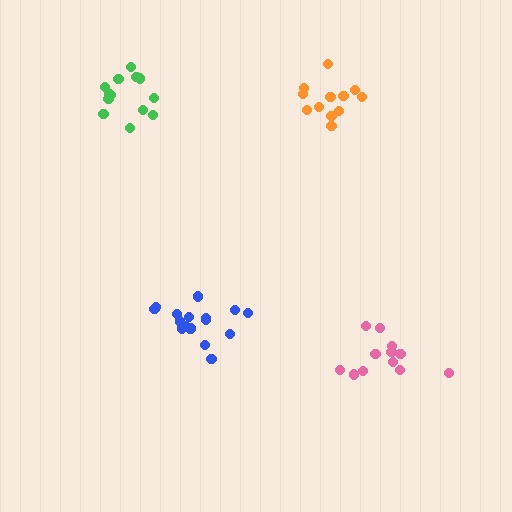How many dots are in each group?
Group 1: 12 dots, Group 2: 16 dots, Group 3: 12 dots, Group 4: 13 dots (53 total).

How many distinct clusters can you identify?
There are 4 distinct clusters.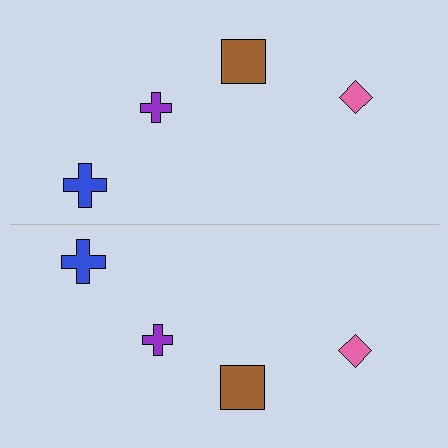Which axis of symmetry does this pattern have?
The pattern has a horizontal axis of symmetry running through the center of the image.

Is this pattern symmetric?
Yes, this pattern has bilateral (reflection) symmetry.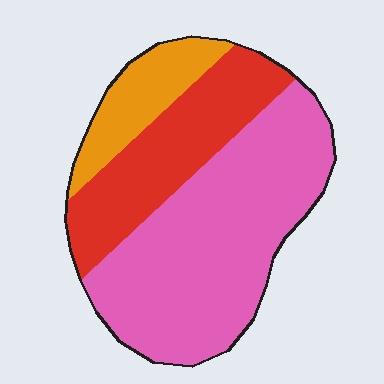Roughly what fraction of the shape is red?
Red takes up about one quarter (1/4) of the shape.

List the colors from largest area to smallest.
From largest to smallest: pink, red, orange.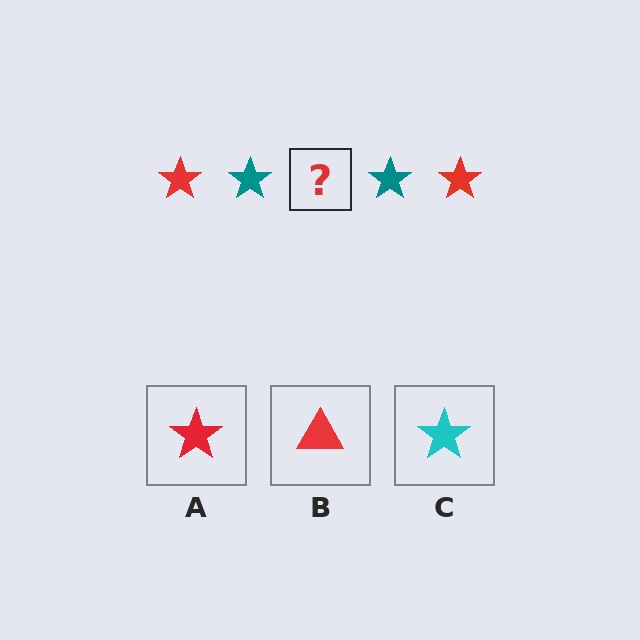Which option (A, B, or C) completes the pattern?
A.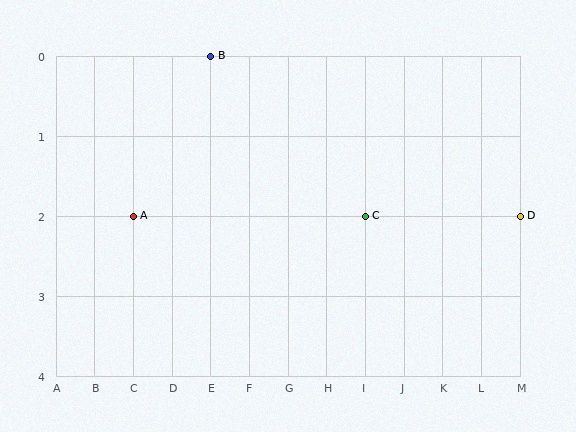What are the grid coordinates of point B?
Point B is at grid coordinates (E, 0).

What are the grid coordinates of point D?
Point D is at grid coordinates (M, 2).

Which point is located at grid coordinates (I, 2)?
Point C is at (I, 2).